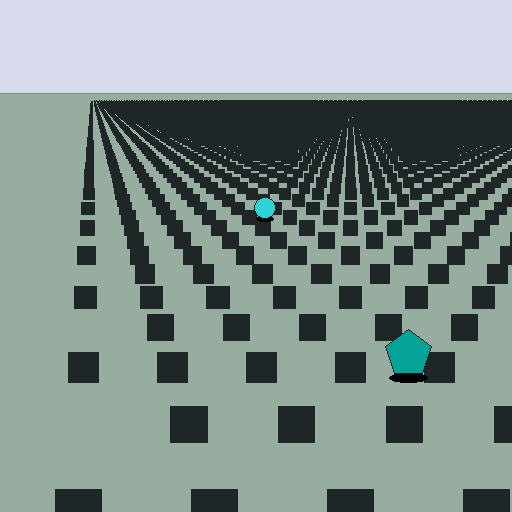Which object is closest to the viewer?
The teal pentagon is closest. The texture marks near it are larger and more spread out.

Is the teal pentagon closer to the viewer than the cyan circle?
Yes. The teal pentagon is closer — you can tell from the texture gradient: the ground texture is coarser near it.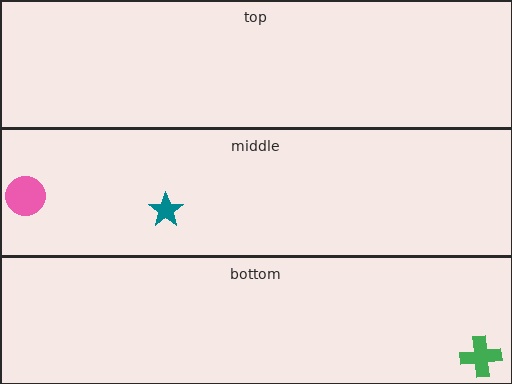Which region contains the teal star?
The middle region.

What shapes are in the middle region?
The teal star, the pink circle.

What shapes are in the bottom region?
The green cross.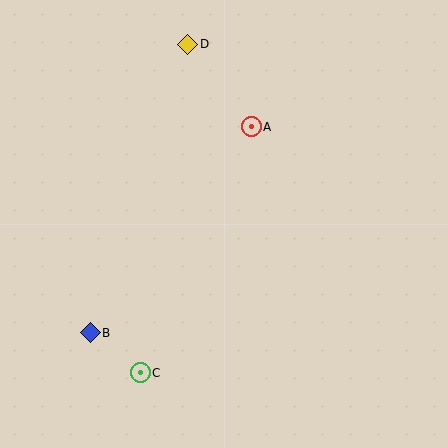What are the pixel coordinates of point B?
Point B is at (90, 333).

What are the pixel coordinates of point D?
Point D is at (188, 44).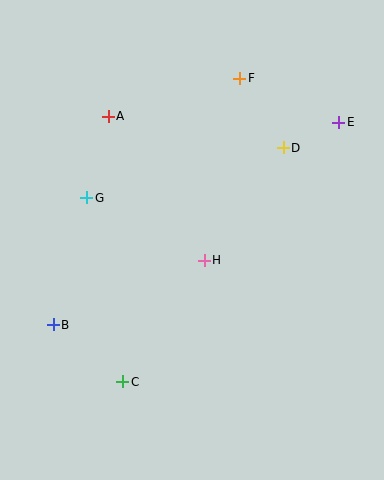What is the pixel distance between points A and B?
The distance between A and B is 216 pixels.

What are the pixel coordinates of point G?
Point G is at (87, 198).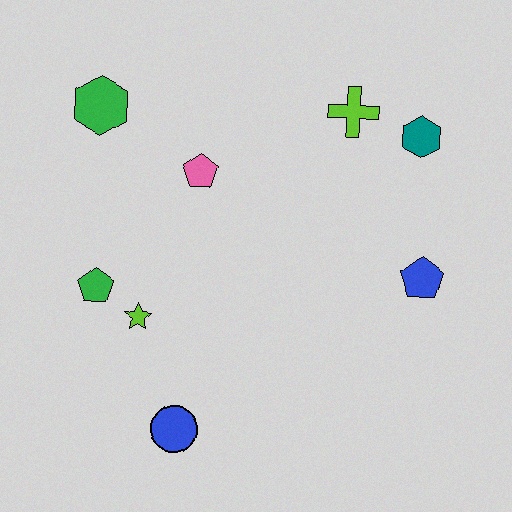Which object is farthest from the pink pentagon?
The blue circle is farthest from the pink pentagon.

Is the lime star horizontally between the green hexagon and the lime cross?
Yes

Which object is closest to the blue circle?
The lime star is closest to the blue circle.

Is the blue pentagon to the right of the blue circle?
Yes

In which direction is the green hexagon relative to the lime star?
The green hexagon is above the lime star.